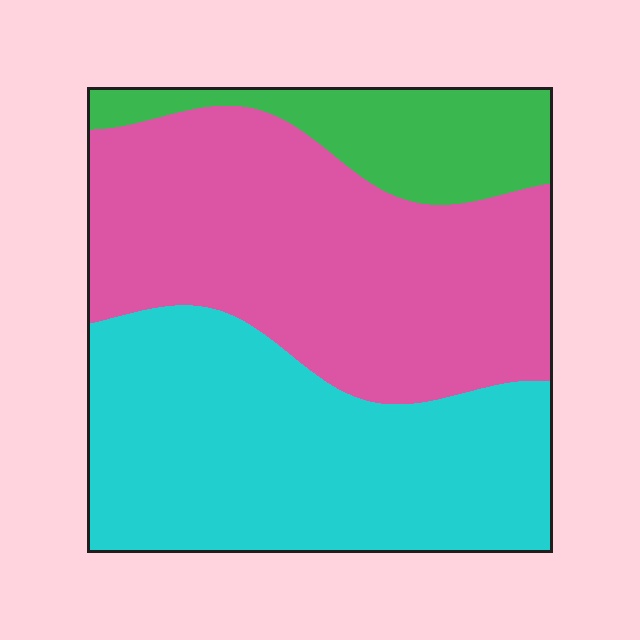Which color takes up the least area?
Green, at roughly 15%.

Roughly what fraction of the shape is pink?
Pink takes up about two fifths (2/5) of the shape.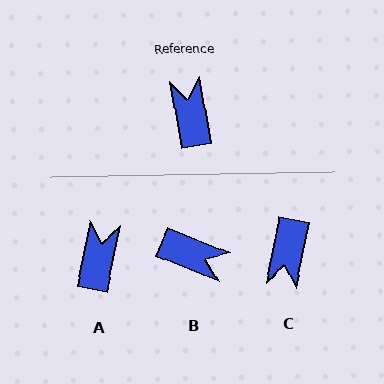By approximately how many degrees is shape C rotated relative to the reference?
Approximately 158 degrees counter-clockwise.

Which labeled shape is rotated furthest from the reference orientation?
C, about 158 degrees away.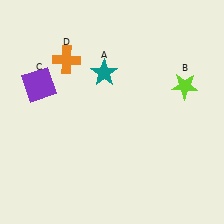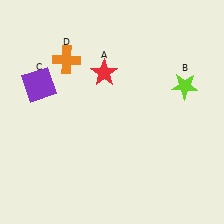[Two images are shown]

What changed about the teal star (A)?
In Image 1, A is teal. In Image 2, it changed to red.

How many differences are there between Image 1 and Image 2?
There is 1 difference between the two images.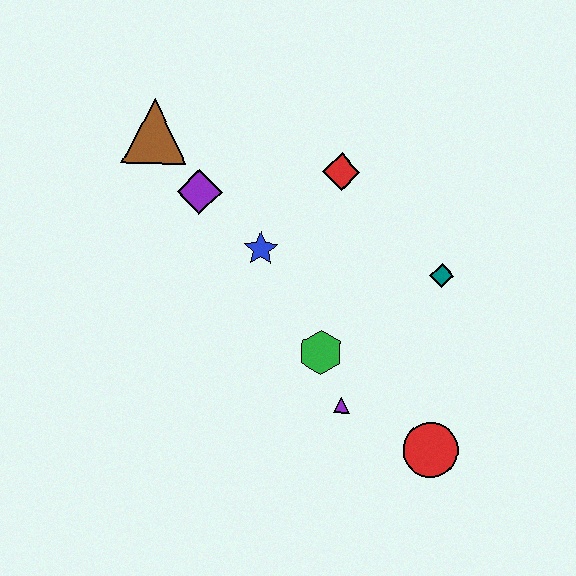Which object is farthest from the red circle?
The brown triangle is farthest from the red circle.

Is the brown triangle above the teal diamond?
Yes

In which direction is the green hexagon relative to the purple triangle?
The green hexagon is above the purple triangle.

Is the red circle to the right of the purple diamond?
Yes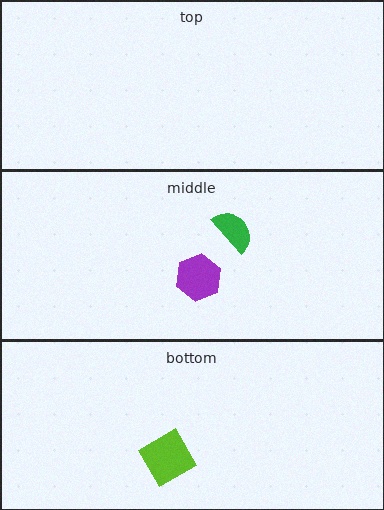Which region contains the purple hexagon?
The middle region.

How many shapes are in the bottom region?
1.